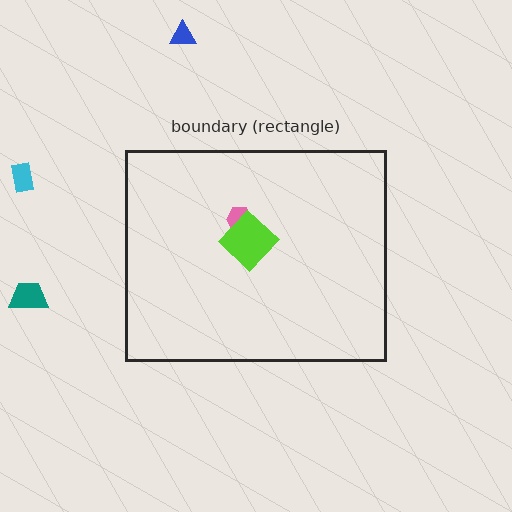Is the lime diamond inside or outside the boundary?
Inside.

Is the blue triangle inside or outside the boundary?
Outside.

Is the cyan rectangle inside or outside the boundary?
Outside.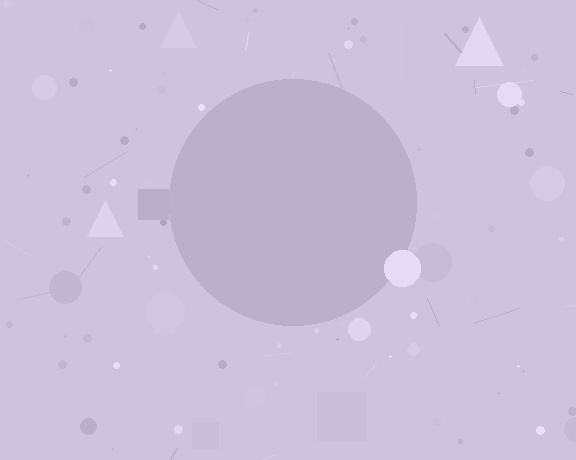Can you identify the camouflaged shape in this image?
The camouflaged shape is a circle.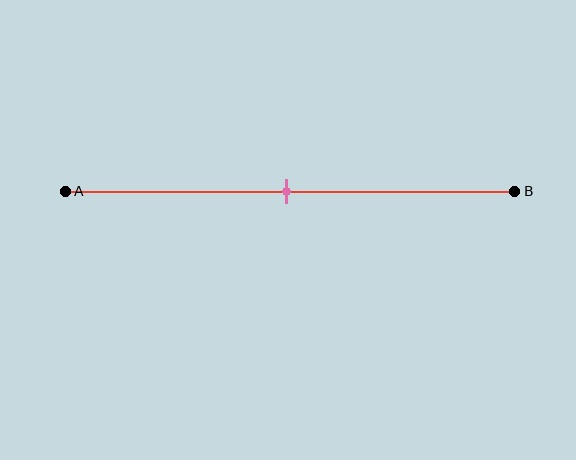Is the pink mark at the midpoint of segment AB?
Yes, the mark is approximately at the midpoint.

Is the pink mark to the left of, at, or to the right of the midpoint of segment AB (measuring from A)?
The pink mark is approximately at the midpoint of segment AB.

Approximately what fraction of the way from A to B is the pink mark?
The pink mark is approximately 50% of the way from A to B.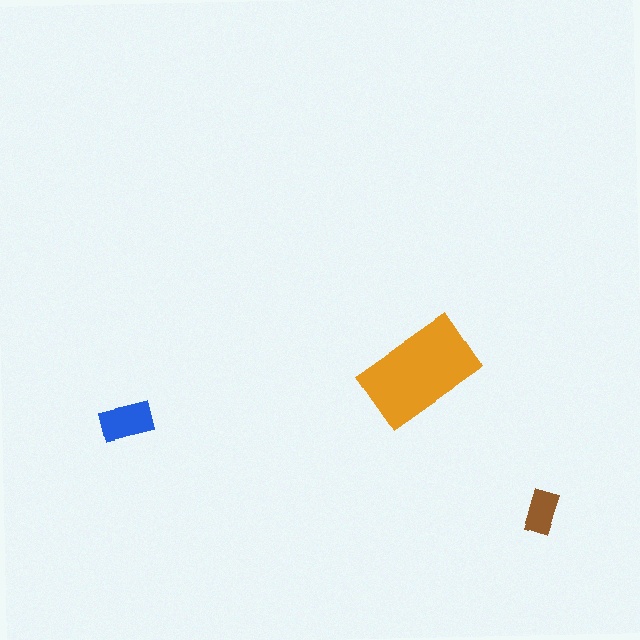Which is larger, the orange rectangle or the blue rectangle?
The orange one.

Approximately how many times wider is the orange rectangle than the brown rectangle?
About 2.5 times wider.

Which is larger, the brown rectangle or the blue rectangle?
The blue one.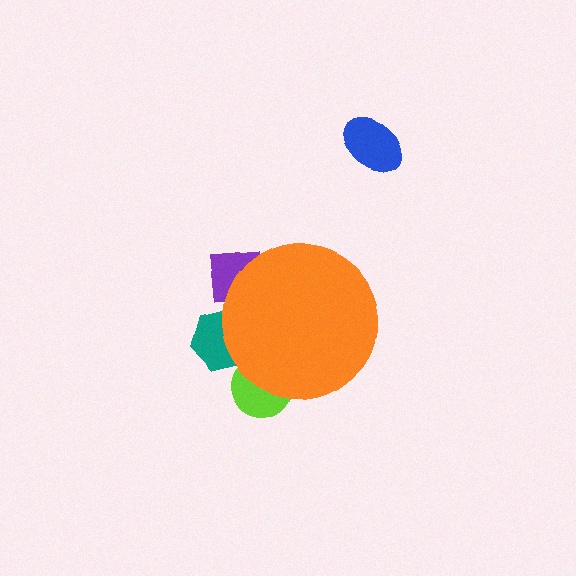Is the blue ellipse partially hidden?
No, the blue ellipse is fully visible.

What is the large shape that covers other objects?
An orange circle.